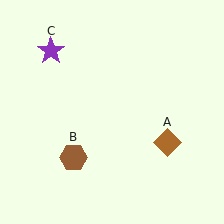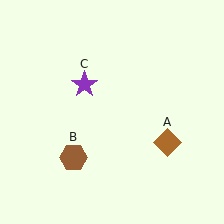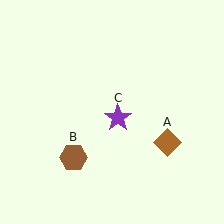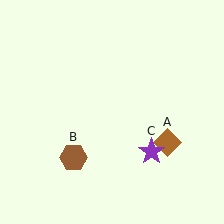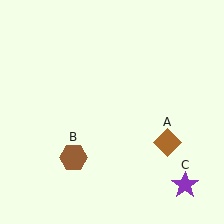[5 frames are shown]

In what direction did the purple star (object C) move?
The purple star (object C) moved down and to the right.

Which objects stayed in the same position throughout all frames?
Brown diamond (object A) and brown hexagon (object B) remained stationary.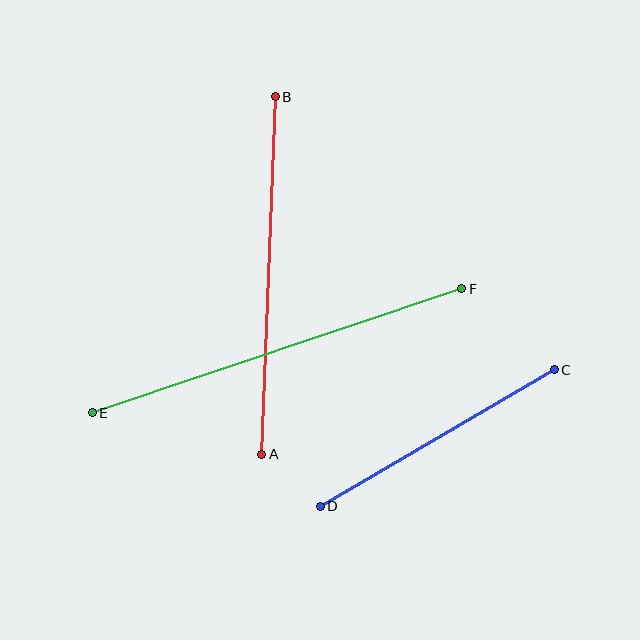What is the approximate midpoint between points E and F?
The midpoint is at approximately (277, 351) pixels.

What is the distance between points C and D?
The distance is approximately 271 pixels.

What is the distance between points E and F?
The distance is approximately 390 pixels.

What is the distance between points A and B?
The distance is approximately 358 pixels.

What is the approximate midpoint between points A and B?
The midpoint is at approximately (268, 276) pixels.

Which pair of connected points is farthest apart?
Points E and F are farthest apart.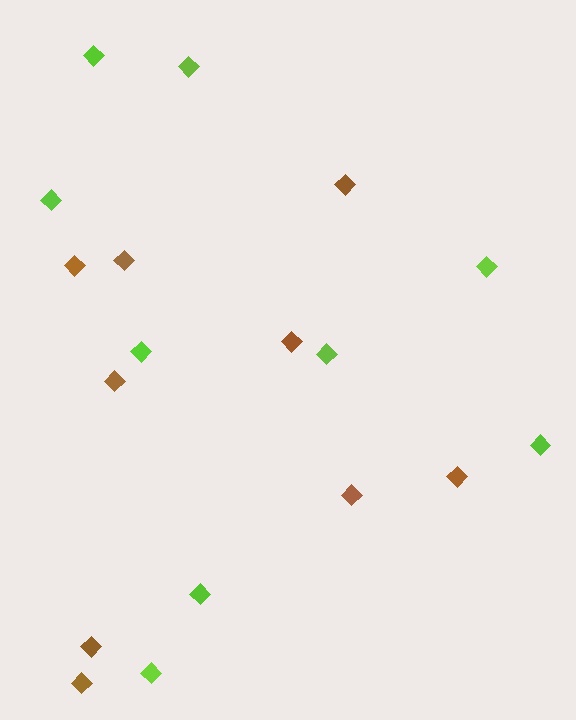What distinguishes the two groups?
There are 2 groups: one group of brown diamonds (9) and one group of lime diamonds (9).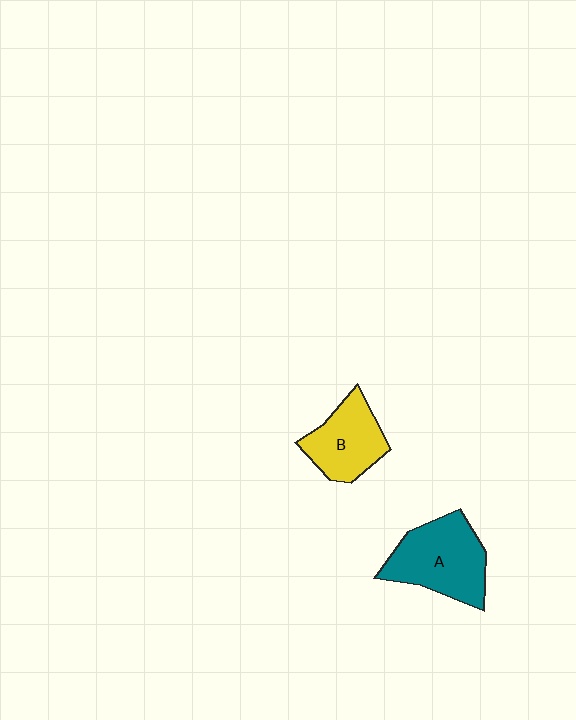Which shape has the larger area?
Shape A (teal).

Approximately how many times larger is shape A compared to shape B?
Approximately 1.3 times.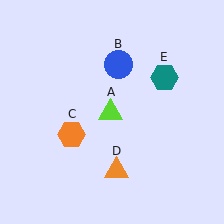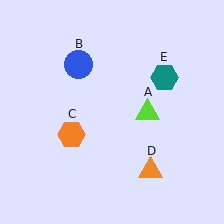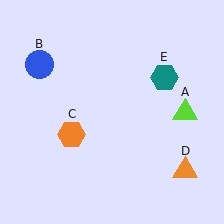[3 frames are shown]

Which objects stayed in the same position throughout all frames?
Orange hexagon (object C) and teal hexagon (object E) remained stationary.